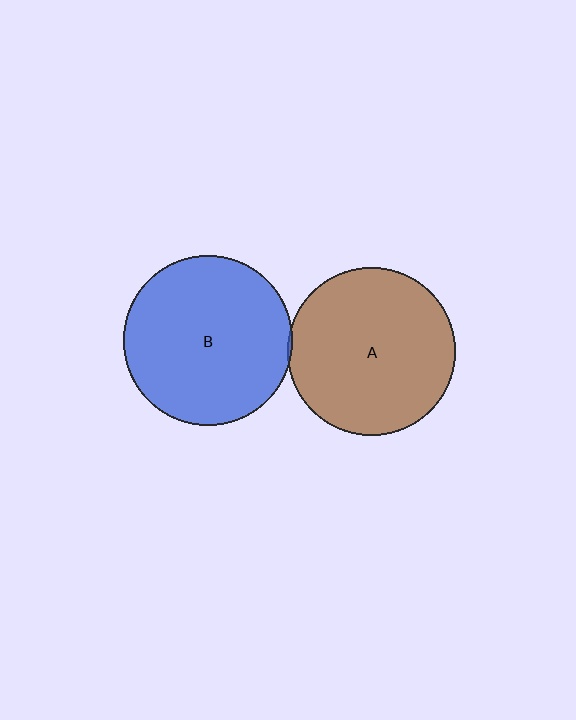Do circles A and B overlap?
Yes.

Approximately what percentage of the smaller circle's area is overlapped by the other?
Approximately 5%.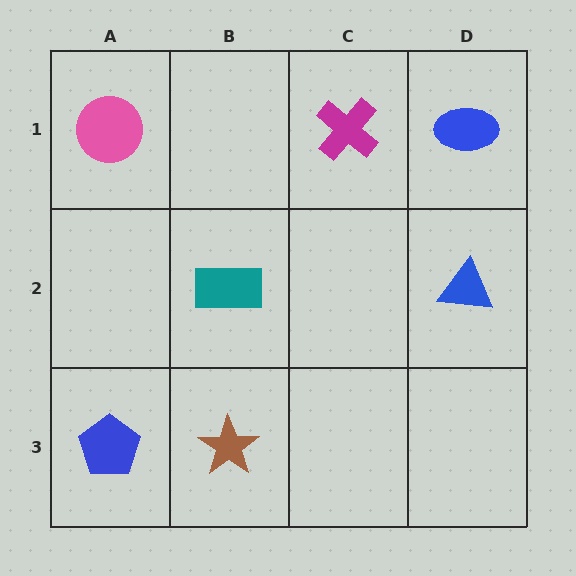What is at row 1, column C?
A magenta cross.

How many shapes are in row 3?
2 shapes.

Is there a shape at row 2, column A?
No, that cell is empty.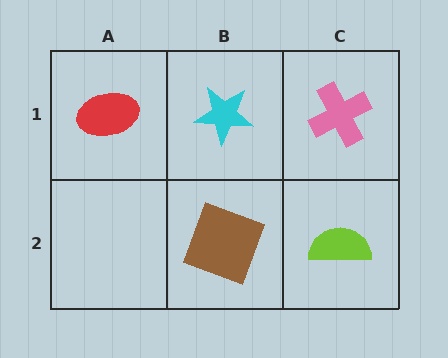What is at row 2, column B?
A brown square.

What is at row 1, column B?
A cyan star.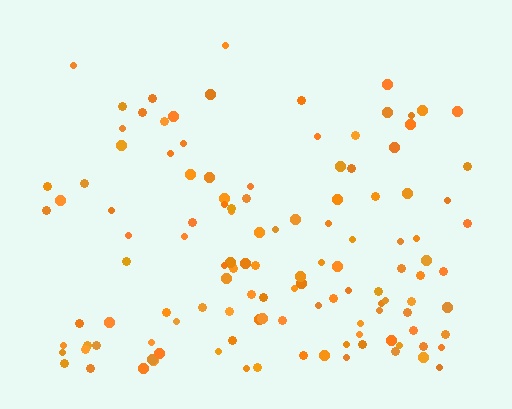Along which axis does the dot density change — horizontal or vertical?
Vertical.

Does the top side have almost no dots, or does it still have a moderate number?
Still a moderate number, just noticeably fewer than the bottom.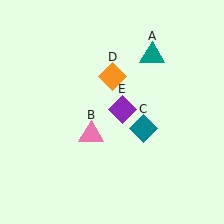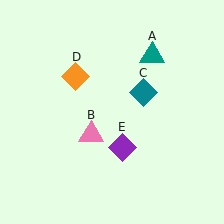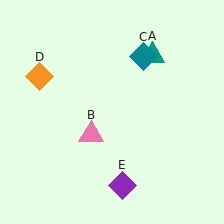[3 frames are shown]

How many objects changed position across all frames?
3 objects changed position: teal diamond (object C), orange diamond (object D), purple diamond (object E).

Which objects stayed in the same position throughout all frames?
Teal triangle (object A) and pink triangle (object B) remained stationary.